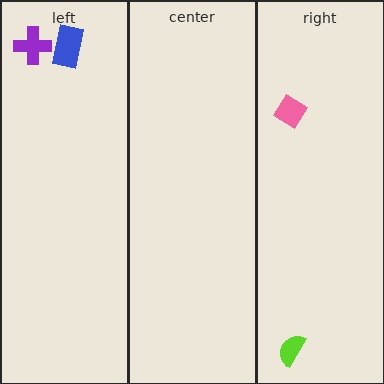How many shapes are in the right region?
2.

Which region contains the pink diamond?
The right region.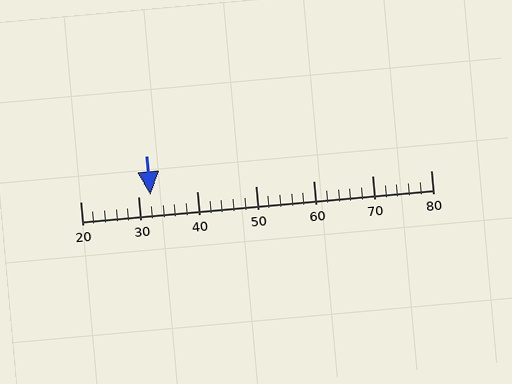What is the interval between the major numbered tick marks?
The major tick marks are spaced 10 units apart.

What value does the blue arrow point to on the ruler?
The blue arrow points to approximately 32.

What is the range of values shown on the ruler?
The ruler shows values from 20 to 80.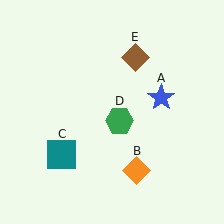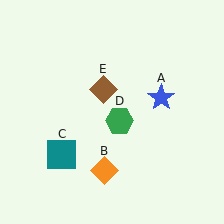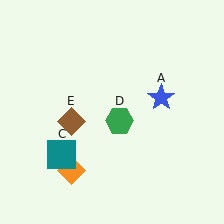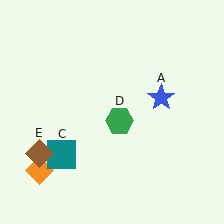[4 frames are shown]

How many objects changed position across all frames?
2 objects changed position: orange diamond (object B), brown diamond (object E).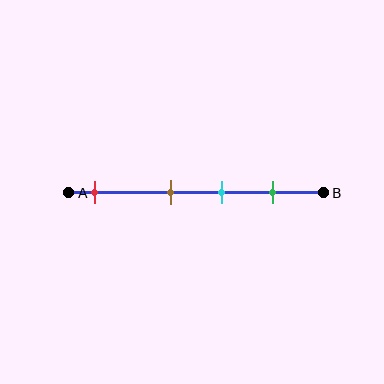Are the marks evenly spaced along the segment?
No, the marks are not evenly spaced.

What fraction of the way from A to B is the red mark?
The red mark is approximately 10% (0.1) of the way from A to B.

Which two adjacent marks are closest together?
The brown and cyan marks are the closest adjacent pair.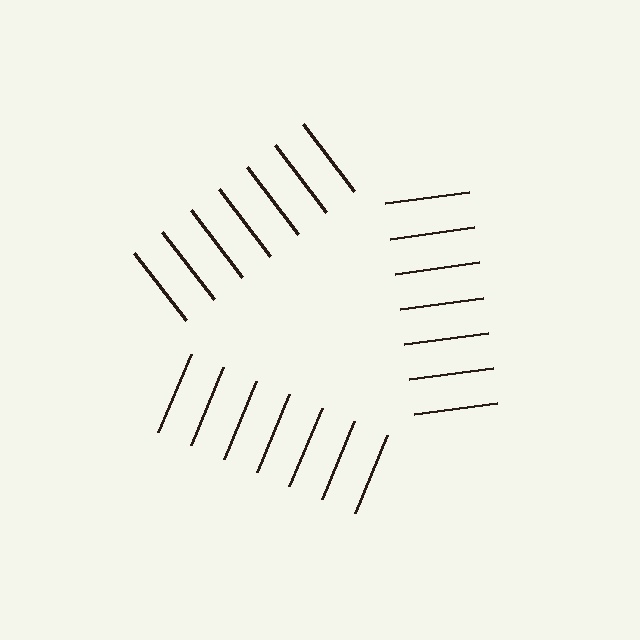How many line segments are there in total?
21 — 7 along each of the 3 edges.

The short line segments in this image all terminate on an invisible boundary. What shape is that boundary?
An illusory triangle — the line segments terminate on its edges but no continuous stroke is drawn.